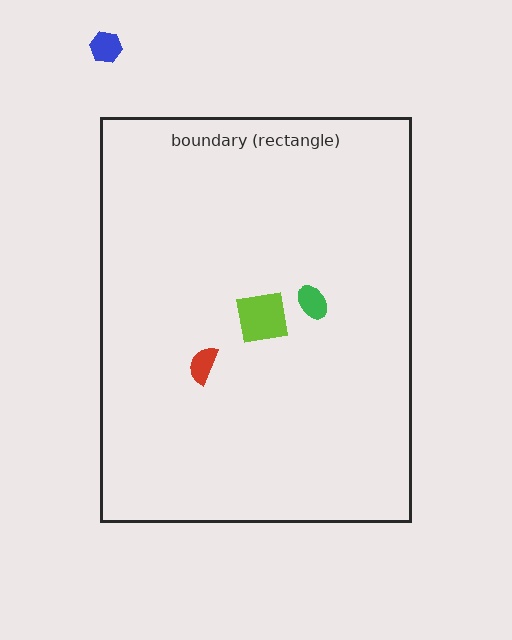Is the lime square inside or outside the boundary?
Inside.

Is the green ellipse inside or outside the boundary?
Inside.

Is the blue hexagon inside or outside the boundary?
Outside.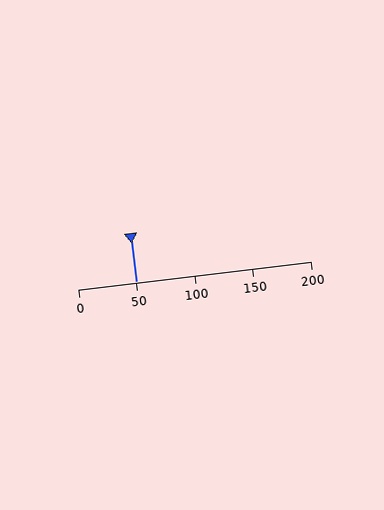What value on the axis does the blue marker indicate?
The marker indicates approximately 50.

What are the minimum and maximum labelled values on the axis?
The axis runs from 0 to 200.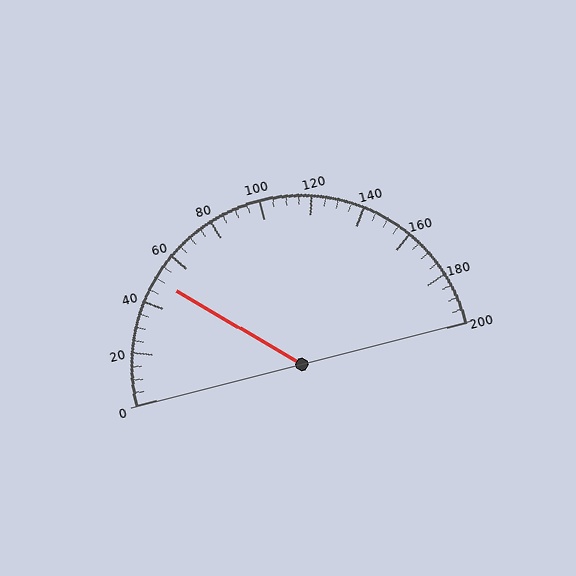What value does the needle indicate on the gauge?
The needle indicates approximately 50.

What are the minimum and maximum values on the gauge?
The gauge ranges from 0 to 200.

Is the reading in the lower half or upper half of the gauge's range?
The reading is in the lower half of the range (0 to 200).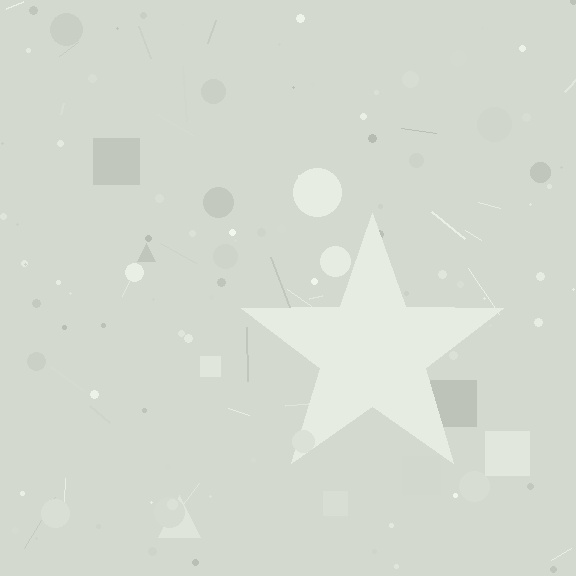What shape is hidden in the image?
A star is hidden in the image.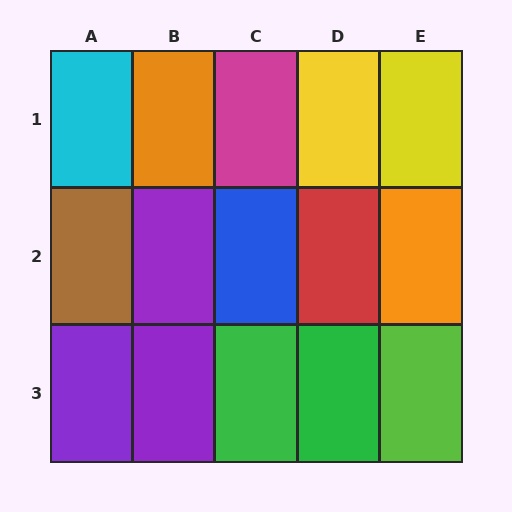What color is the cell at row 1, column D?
Yellow.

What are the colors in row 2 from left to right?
Brown, purple, blue, red, orange.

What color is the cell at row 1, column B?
Orange.